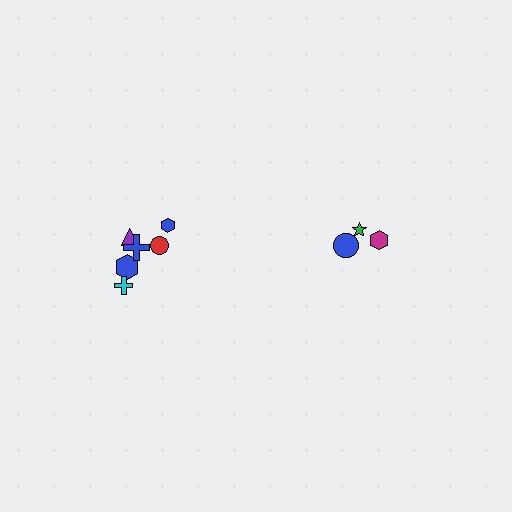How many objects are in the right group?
There are 3 objects.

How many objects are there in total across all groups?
There are 9 objects.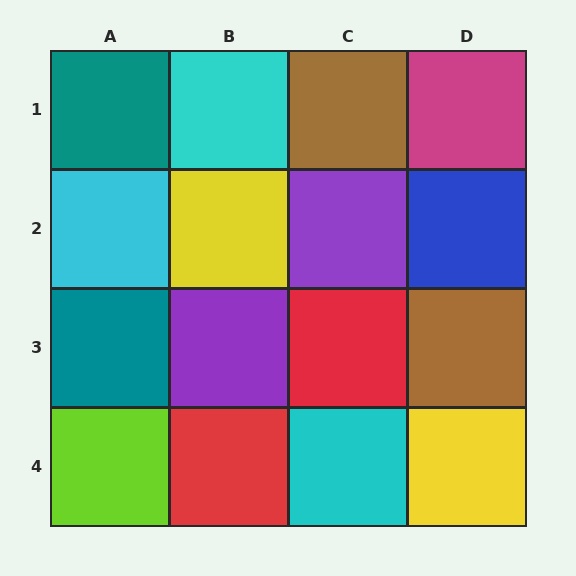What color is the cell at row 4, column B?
Red.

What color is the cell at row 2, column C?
Purple.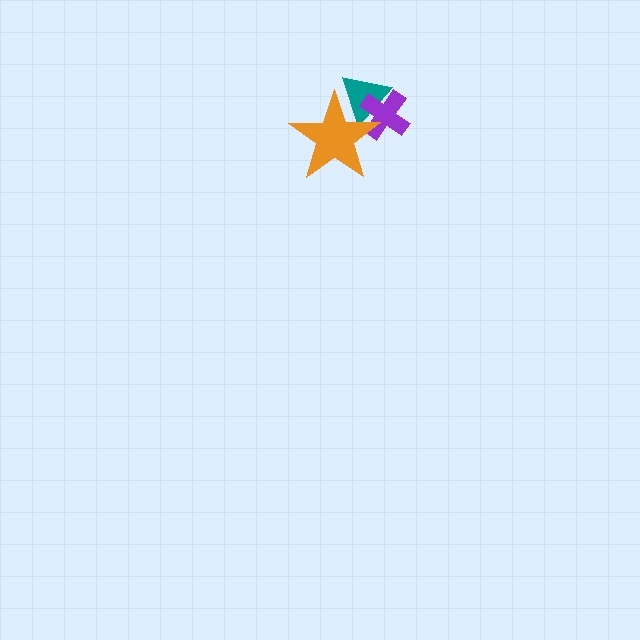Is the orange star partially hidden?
No, no other shape covers it.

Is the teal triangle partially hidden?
Yes, it is partially covered by another shape.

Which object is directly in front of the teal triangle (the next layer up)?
The purple cross is directly in front of the teal triangle.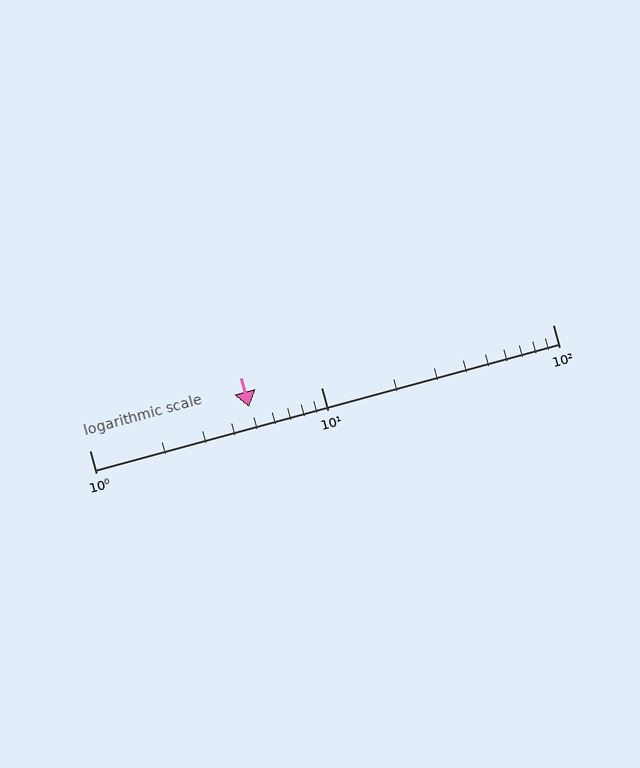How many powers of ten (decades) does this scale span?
The scale spans 2 decades, from 1 to 100.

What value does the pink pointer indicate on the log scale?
The pointer indicates approximately 4.9.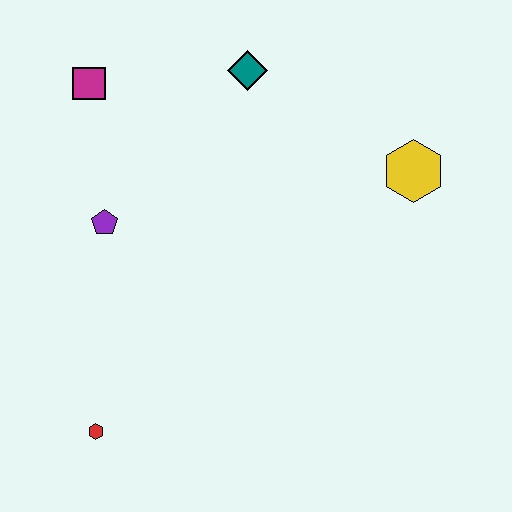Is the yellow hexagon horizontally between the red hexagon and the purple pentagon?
No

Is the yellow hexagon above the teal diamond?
No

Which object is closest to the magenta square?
The purple pentagon is closest to the magenta square.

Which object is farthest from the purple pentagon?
The yellow hexagon is farthest from the purple pentagon.